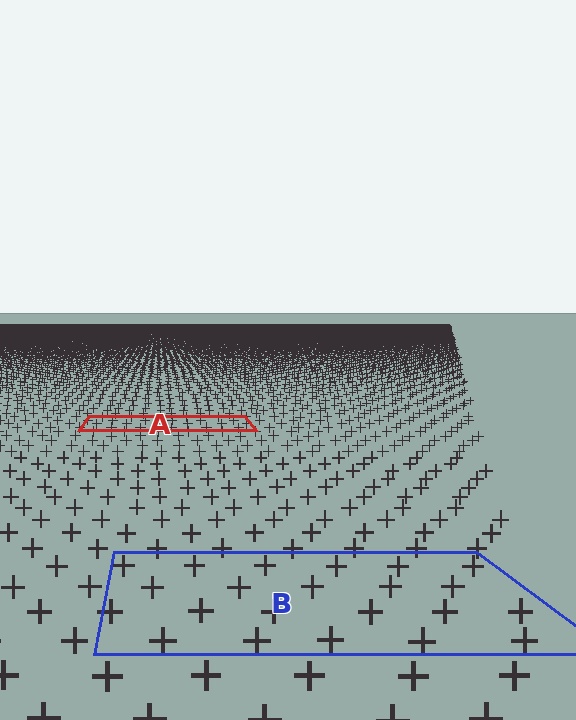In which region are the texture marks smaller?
The texture marks are smaller in region A, because it is farther away.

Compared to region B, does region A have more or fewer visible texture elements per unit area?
Region A has more texture elements per unit area — they are packed more densely because it is farther away.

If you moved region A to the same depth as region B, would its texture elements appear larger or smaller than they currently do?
They would appear larger. At a closer depth, the same texture elements are projected at a bigger on-screen size.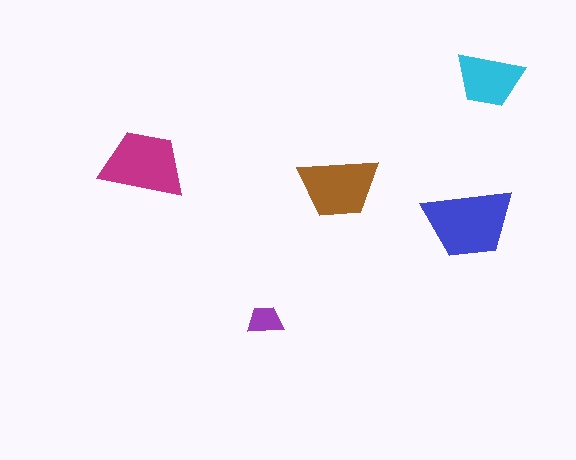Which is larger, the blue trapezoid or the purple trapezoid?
The blue one.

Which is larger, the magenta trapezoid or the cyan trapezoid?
The magenta one.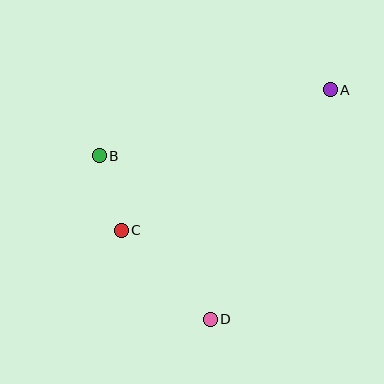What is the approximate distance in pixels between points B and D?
The distance between B and D is approximately 198 pixels.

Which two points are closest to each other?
Points B and C are closest to each other.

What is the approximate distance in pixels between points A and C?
The distance between A and C is approximately 252 pixels.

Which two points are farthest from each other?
Points A and D are farthest from each other.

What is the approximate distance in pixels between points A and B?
The distance between A and B is approximately 240 pixels.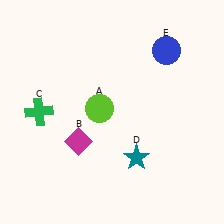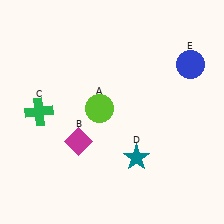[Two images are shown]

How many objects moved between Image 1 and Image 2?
1 object moved between the two images.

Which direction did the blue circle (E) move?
The blue circle (E) moved right.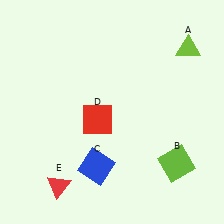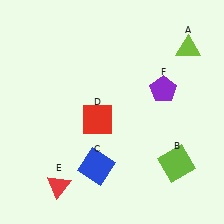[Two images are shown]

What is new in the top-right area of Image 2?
A purple pentagon (F) was added in the top-right area of Image 2.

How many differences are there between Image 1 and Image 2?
There is 1 difference between the two images.